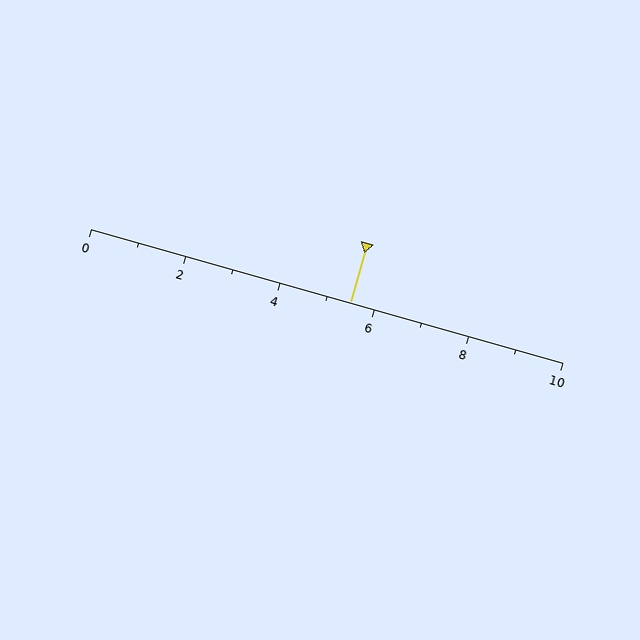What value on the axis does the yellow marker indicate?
The marker indicates approximately 5.5.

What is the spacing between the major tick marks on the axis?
The major ticks are spaced 2 apart.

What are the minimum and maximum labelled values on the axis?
The axis runs from 0 to 10.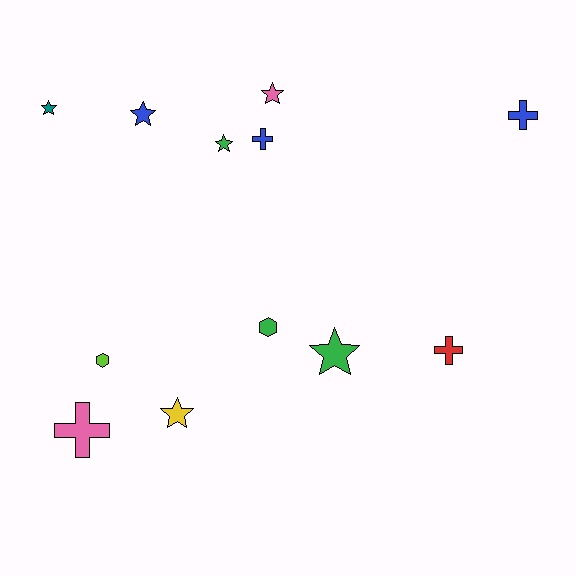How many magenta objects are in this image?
There are no magenta objects.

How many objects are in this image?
There are 12 objects.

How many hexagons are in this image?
There are 2 hexagons.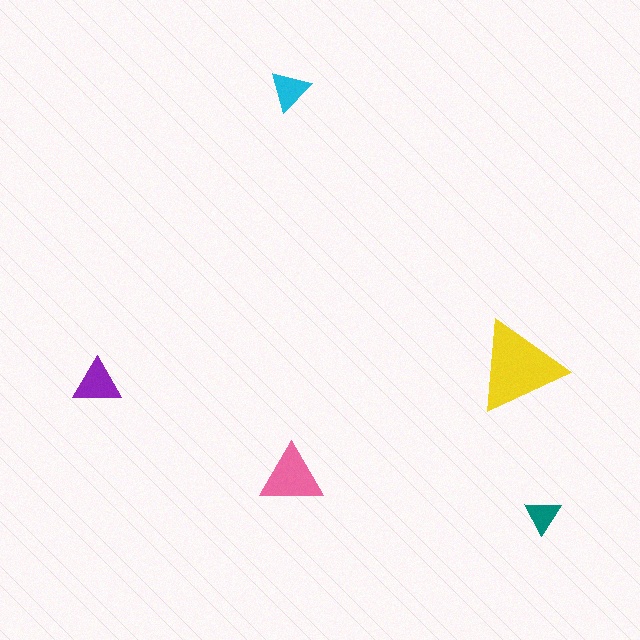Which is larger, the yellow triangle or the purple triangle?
The yellow one.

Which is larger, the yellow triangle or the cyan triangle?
The yellow one.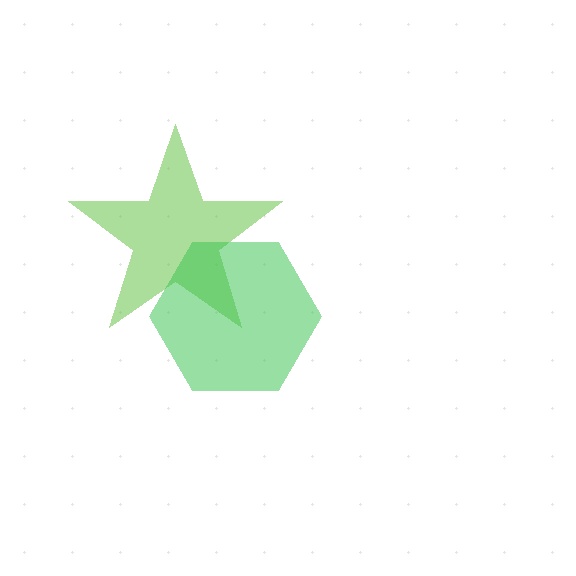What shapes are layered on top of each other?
The layered shapes are: a lime star, a green hexagon.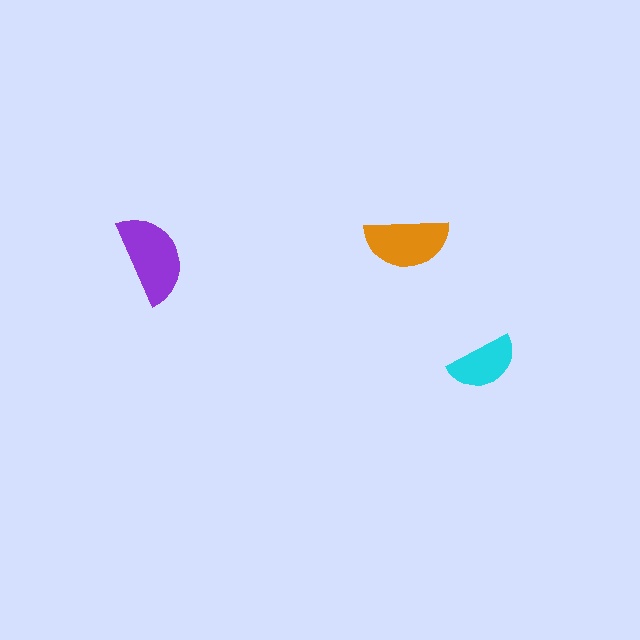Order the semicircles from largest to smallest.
the purple one, the orange one, the cyan one.